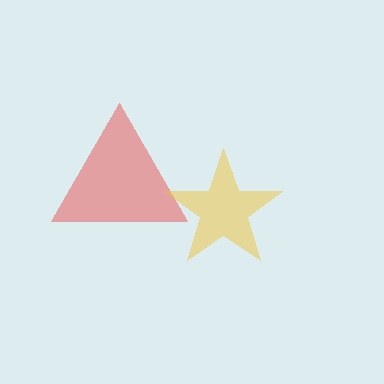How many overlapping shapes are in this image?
There are 2 overlapping shapes in the image.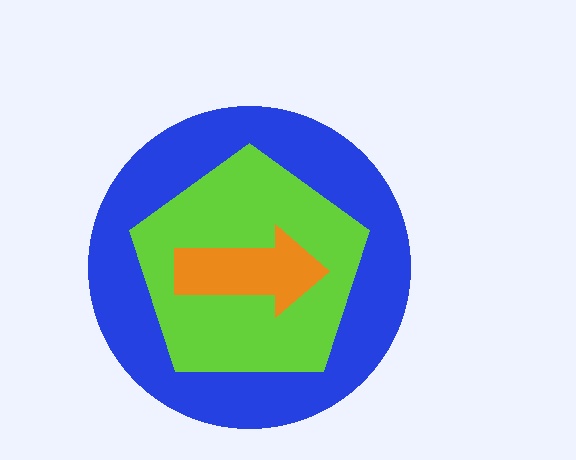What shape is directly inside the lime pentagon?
The orange arrow.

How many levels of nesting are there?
3.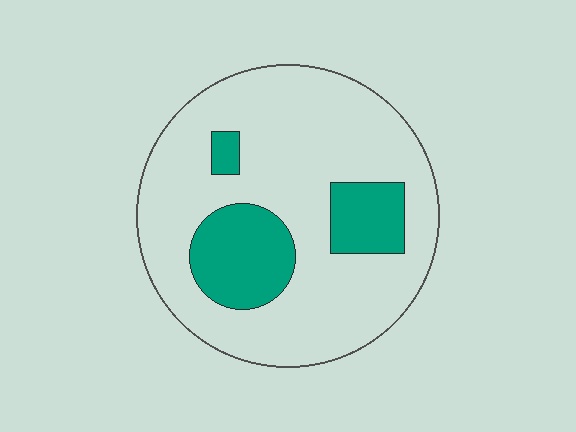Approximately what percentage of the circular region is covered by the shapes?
Approximately 20%.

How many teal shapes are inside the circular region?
3.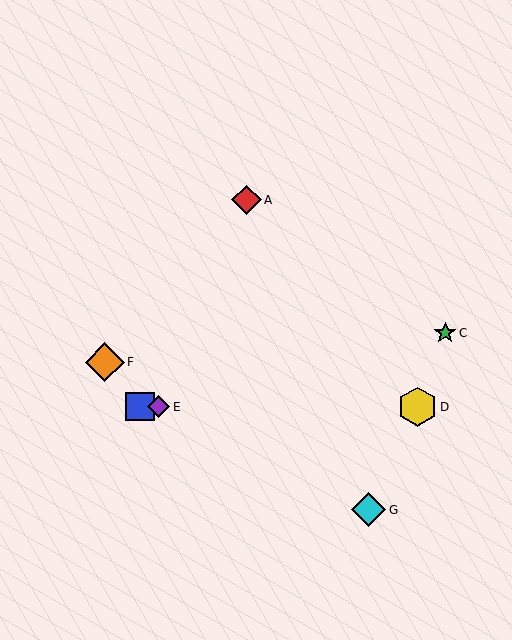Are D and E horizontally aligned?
Yes, both are at y≈407.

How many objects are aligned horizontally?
3 objects (B, D, E) are aligned horizontally.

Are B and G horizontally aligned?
No, B is at y≈407 and G is at y≈510.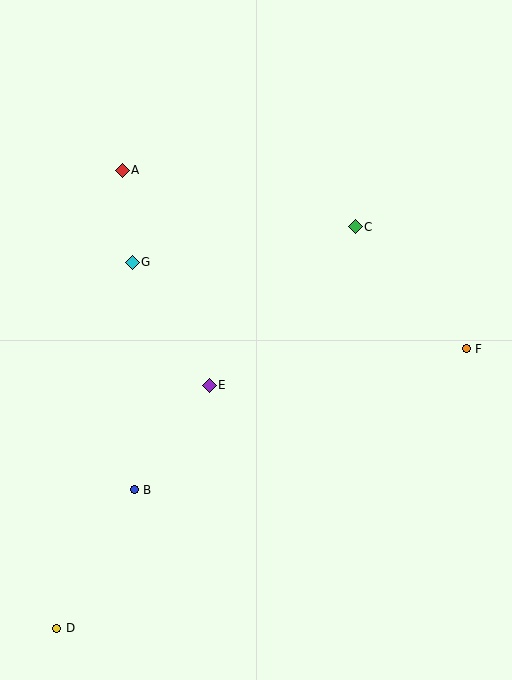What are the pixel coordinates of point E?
Point E is at (209, 386).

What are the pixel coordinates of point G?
Point G is at (132, 262).